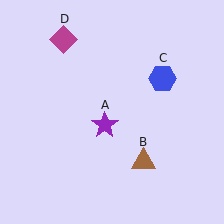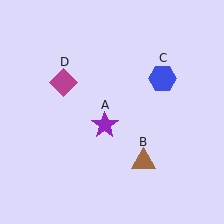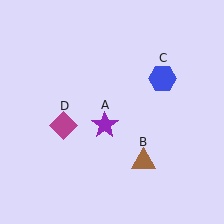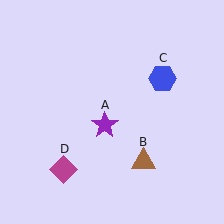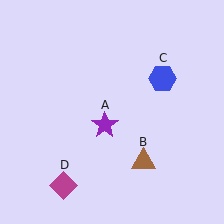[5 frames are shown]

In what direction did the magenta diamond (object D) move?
The magenta diamond (object D) moved down.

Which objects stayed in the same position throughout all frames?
Purple star (object A) and brown triangle (object B) and blue hexagon (object C) remained stationary.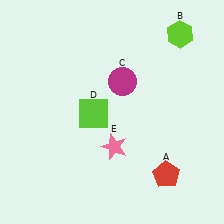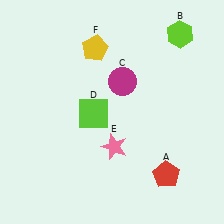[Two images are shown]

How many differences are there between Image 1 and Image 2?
There is 1 difference between the two images.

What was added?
A yellow pentagon (F) was added in Image 2.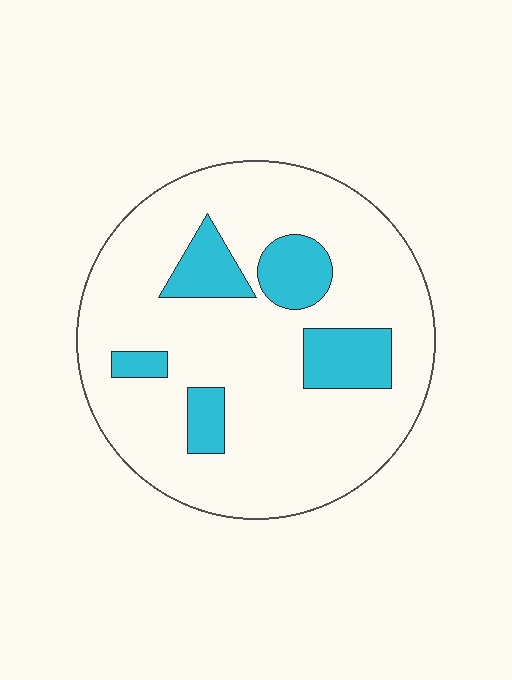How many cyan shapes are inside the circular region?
5.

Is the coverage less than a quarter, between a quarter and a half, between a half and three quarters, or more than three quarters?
Less than a quarter.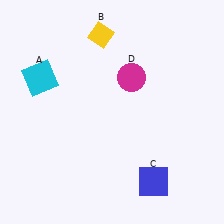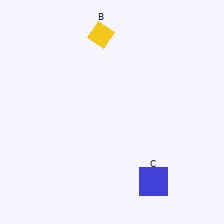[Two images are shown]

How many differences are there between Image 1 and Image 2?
There are 2 differences between the two images.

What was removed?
The magenta circle (D), the cyan square (A) were removed in Image 2.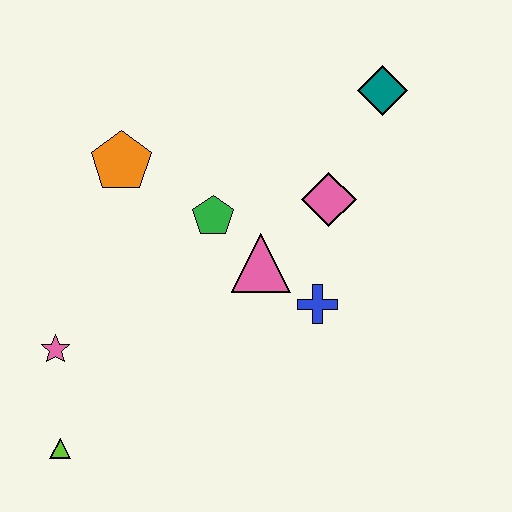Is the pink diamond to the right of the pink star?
Yes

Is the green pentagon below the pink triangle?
No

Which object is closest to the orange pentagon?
The green pentagon is closest to the orange pentagon.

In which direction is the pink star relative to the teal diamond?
The pink star is to the left of the teal diamond.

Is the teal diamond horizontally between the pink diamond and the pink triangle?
No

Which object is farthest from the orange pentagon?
The lime triangle is farthest from the orange pentagon.